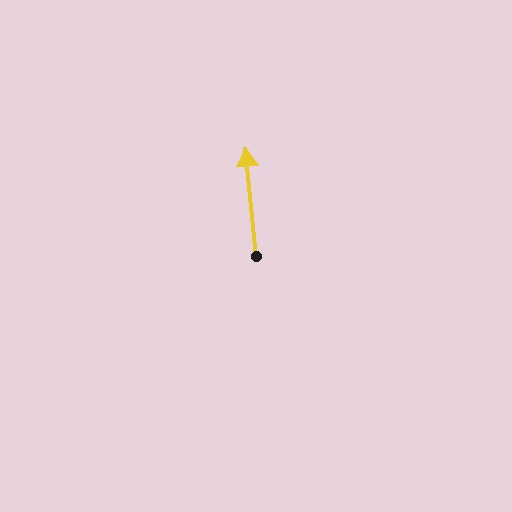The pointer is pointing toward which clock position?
Roughly 12 o'clock.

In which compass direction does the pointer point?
North.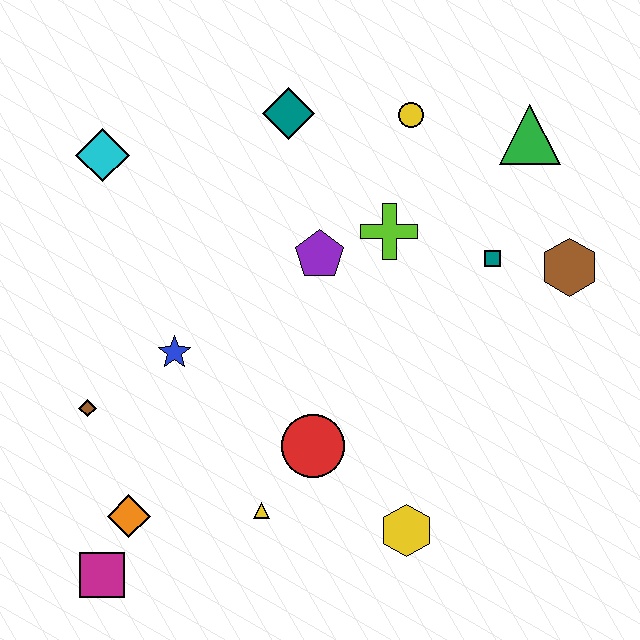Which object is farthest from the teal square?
The magenta square is farthest from the teal square.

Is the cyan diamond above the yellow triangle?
Yes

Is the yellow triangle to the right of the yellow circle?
No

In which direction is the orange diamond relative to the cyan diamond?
The orange diamond is below the cyan diamond.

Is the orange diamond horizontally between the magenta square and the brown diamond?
No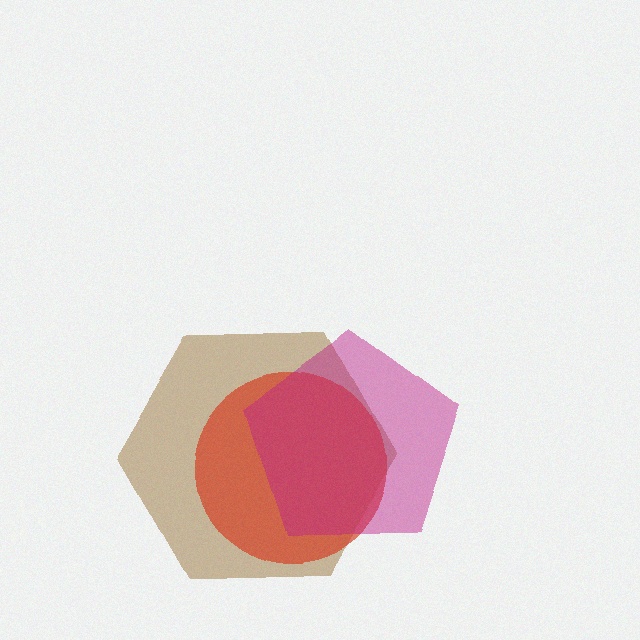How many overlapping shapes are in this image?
There are 3 overlapping shapes in the image.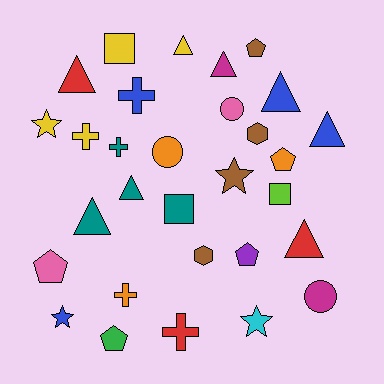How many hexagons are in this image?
There are 2 hexagons.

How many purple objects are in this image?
There is 1 purple object.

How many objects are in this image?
There are 30 objects.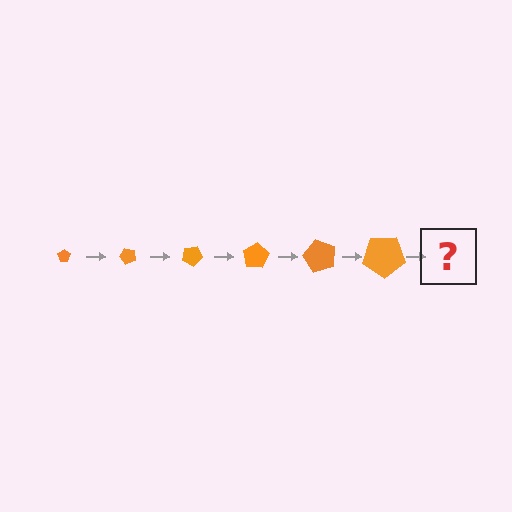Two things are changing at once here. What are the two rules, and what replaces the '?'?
The two rules are that the pentagon grows larger each step and it rotates 50 degrees each step. The '?' should be a pentagon, larger than the previous one and rotated 300 degrees from the start.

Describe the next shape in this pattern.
It should be a pentagon, larger than the previous one and rotated 300 degrees from the start.